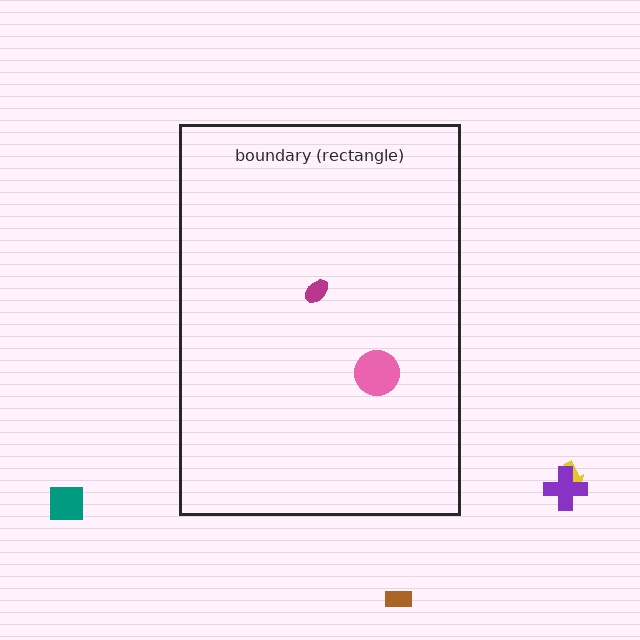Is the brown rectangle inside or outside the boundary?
Outside.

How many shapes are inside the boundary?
2 inside, 4 outside.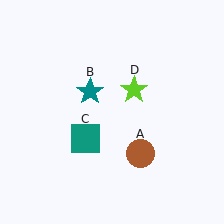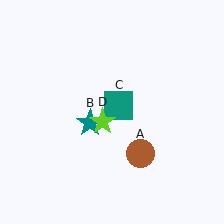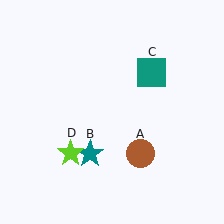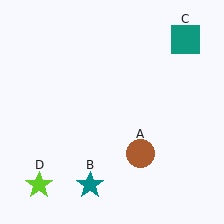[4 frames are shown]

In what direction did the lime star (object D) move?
The lime star (object D) moved down and to the left.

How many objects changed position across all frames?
3 objects changed position: teal star (object B), teal square (object C), lime star (object D).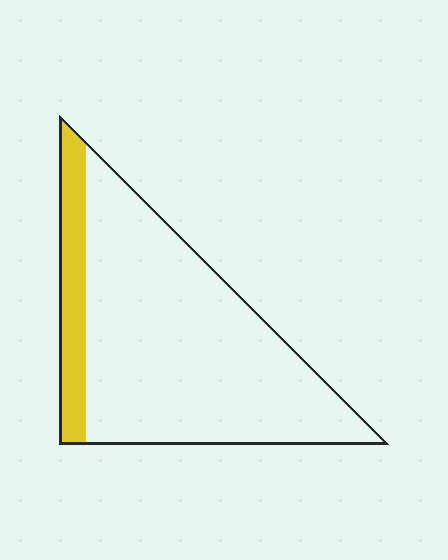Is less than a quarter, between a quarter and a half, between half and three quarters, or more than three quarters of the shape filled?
Less than a quarter.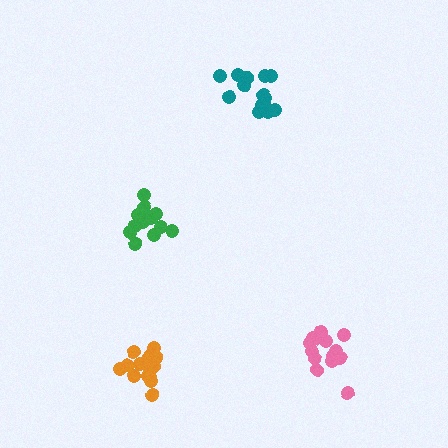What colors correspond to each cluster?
The clusters are colored: orange, green, pink, teal.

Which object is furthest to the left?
The green cluster is leftmost.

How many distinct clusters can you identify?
There are 4 distinct clusters.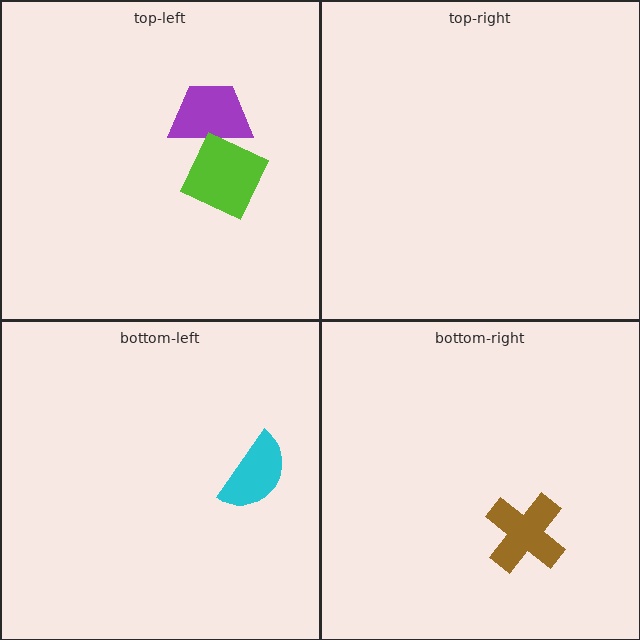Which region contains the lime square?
The top-left region.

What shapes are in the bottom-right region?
The brown cross.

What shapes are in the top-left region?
The purple trapezoid, the lime square.